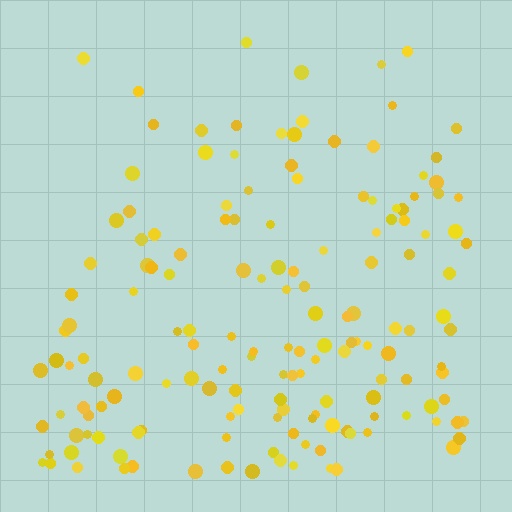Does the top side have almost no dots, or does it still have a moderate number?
Still a moderate number, just noticeably fewer than the bottom.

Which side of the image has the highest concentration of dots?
The bottom.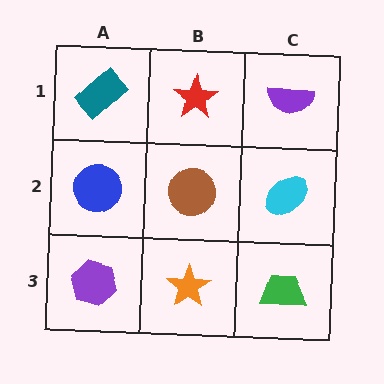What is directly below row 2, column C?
A green trapezoid.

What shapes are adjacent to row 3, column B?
A brown circle (row 2, column B), a purple hexagon (row 3, column A), a green trapezoid (row 3, column C).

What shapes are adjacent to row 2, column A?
A teal rectangle (row 1, column A), a purple hexagon (row 3, column A), a brown circle (row 2, column B).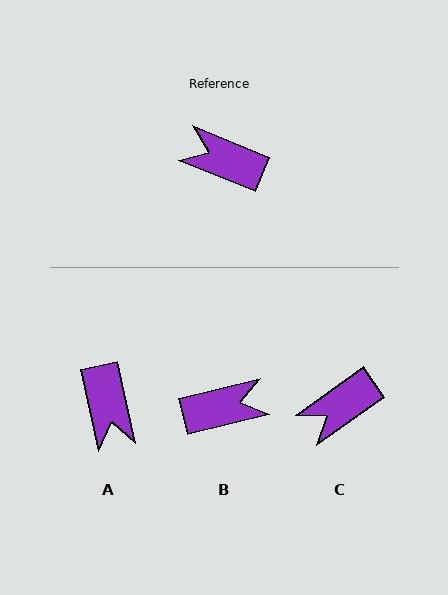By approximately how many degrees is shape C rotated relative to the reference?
Approximately 57 degrees counter-clockwise.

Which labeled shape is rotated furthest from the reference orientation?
B, about 144 degrees away.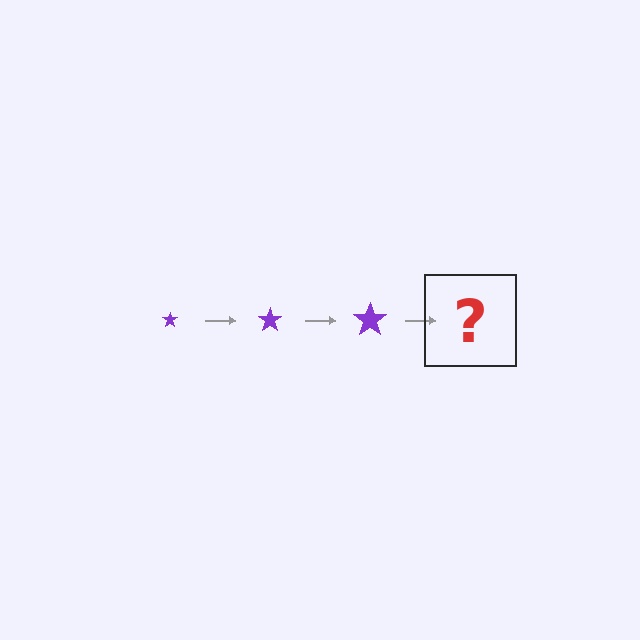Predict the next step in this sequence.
The next step is a purple star, larger than the previous one.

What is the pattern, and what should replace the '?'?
The pattern is that the star gets progressively larger each step. The '?' should be a purple star, larger than the previous one.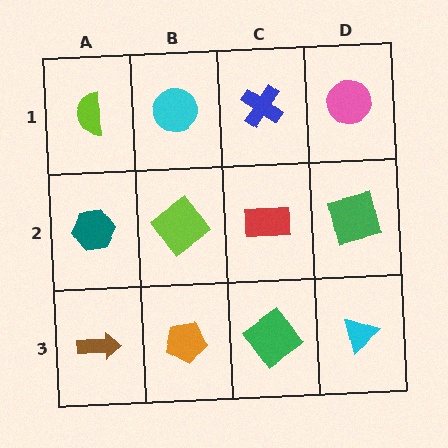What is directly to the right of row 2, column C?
A green square.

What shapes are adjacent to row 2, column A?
A lime semicircle (row 1, column A), a brown arrow (row 3, column A), a lime diamond (row 2, column B).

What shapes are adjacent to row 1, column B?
A lime diamond (row 2, column B), a lime semicircle (row 1, column A), a blue cross (row 1, column C).